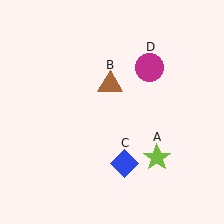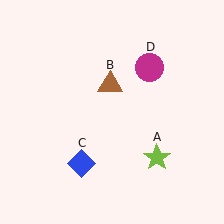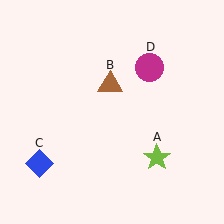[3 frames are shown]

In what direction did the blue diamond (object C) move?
The blue diamond (object C) moved left.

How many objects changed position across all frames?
1 object changed position: blue diamond (object C).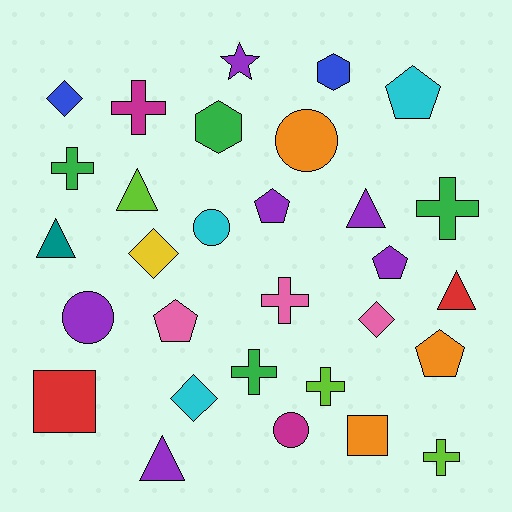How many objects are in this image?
There are 30 objects.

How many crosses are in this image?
There are 7 crosses.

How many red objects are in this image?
There are 2 red objects.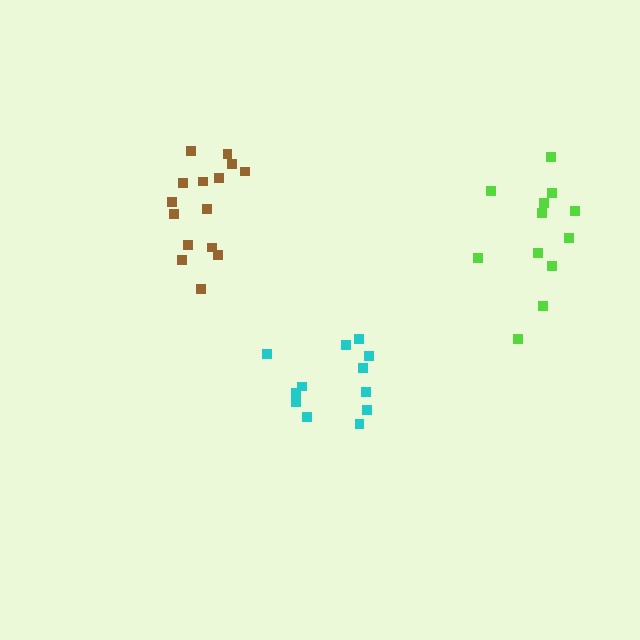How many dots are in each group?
Group 1: 12 dots, Group 2: 12 dots, Group 3: 15 dots (39 total).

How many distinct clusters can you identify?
There are 3 distinct clusters.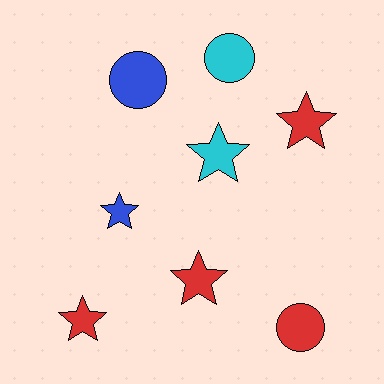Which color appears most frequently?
Red, with 4 objects.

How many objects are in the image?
There are 8 objects.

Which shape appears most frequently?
Star, with 5 objects.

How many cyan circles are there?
There is 1 cyan circle.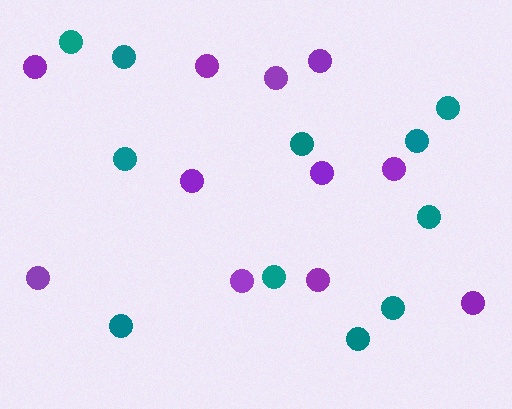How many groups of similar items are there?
There are 2 groups: one group of teal circles (11) and one group of purple circles (11).